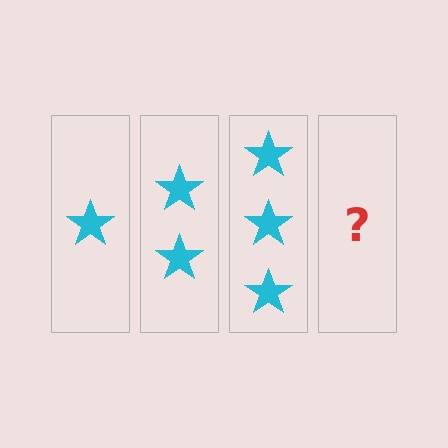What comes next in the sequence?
The next element should be 4 stars.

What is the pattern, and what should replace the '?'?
The pattern is that each step adds one more star. The '?' should be 4 stars.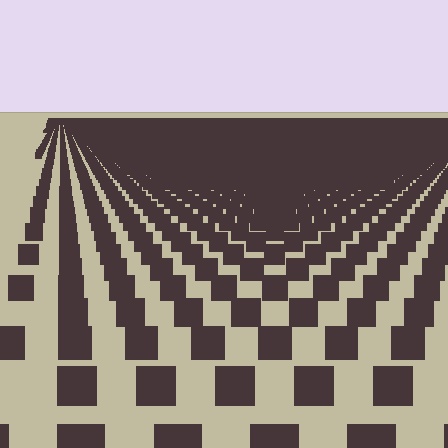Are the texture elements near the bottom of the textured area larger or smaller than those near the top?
Larger. Near the bottom, elements are closer to the viewer and appear at a bigger on-screen size.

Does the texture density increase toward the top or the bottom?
Density increases toward the top.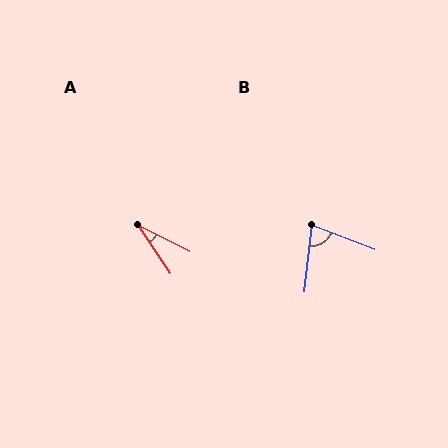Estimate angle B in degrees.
Approximately 76 degrees.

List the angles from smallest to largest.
A (29°), B (76°).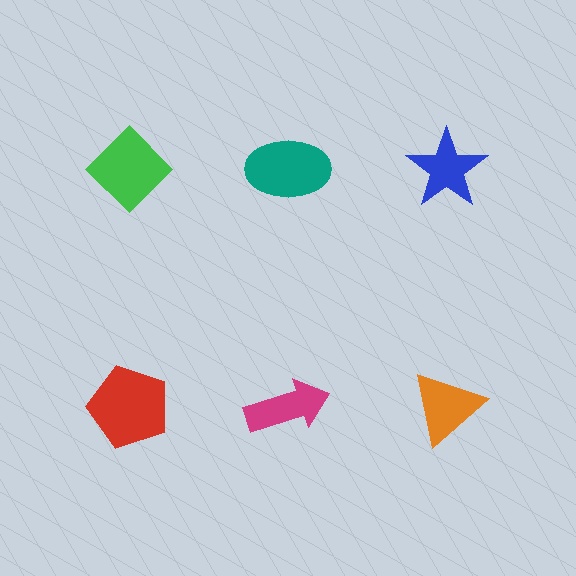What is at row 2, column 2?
A magenta arrow.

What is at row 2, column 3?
An orange triangle.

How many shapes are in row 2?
3 shapes.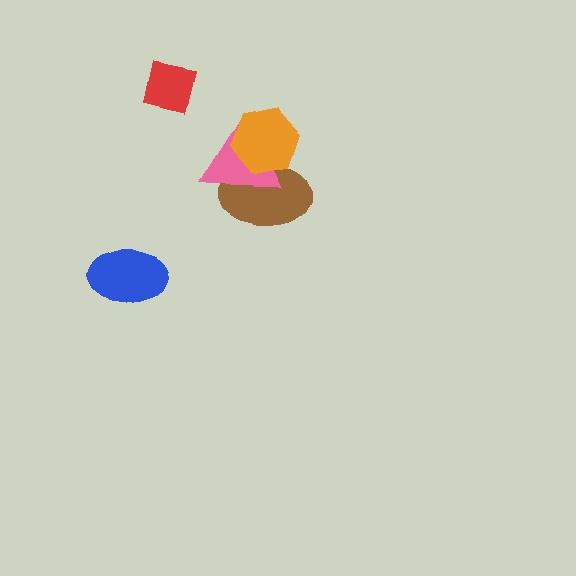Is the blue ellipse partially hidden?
No, no other shape covers it.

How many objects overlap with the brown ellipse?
2 objects overlap with the brown ellipse.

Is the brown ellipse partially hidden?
Yes, it is partially covered by another shape.